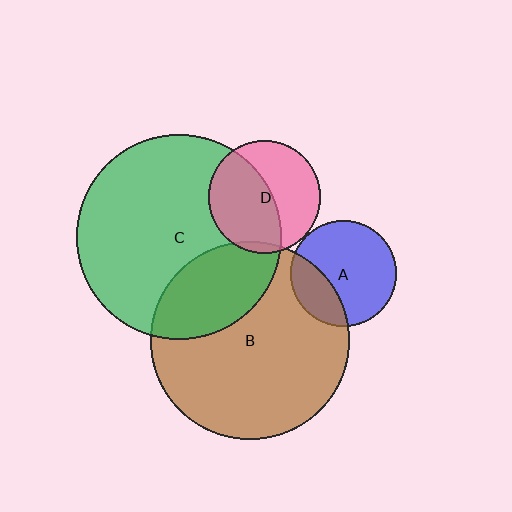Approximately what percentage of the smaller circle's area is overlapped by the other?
Approximately 25%.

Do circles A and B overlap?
Yes.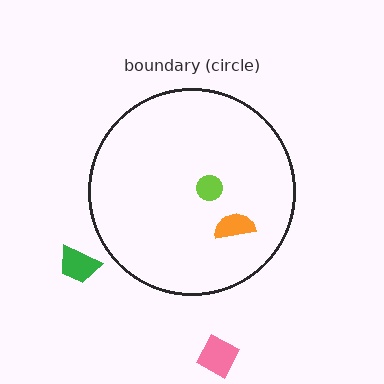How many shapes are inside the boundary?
2 inside, 2 outside.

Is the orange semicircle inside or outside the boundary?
Inside.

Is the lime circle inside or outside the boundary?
Inside.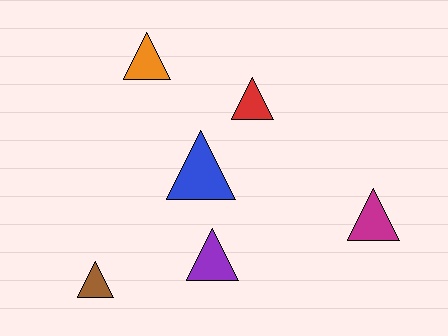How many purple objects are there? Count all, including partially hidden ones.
There is 1 purple object.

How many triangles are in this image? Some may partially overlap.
There are 6 triangles.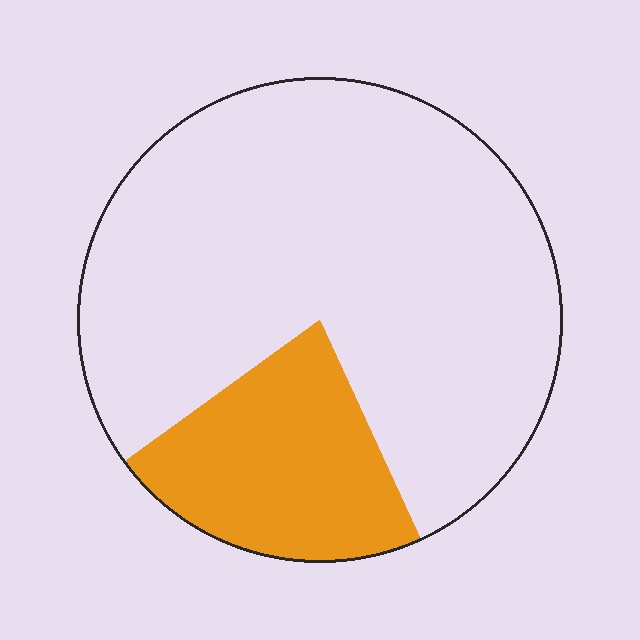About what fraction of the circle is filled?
About one fifth (1/5).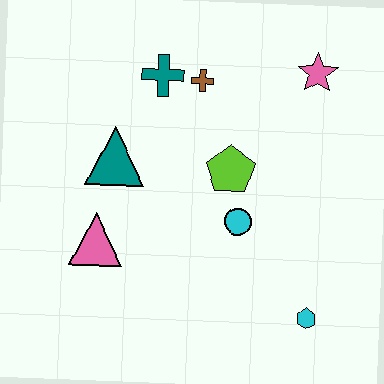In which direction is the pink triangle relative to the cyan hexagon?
The pink triangle is to the left of the cyan hexagon.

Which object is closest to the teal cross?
The brown cross is closest to the teal cross.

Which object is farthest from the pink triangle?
The pink star is farthest from the pink triangle.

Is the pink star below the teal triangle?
No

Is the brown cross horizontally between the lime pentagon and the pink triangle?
Yes